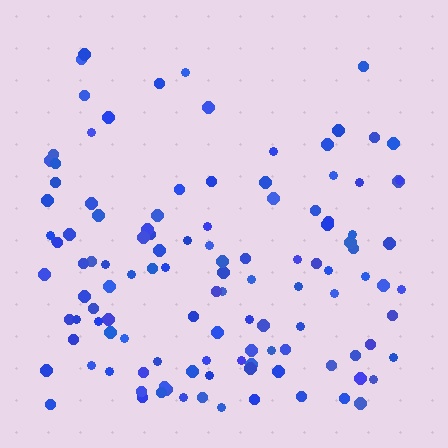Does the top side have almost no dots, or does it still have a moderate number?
Still a moderate number, just noticeably fewer than the bottom.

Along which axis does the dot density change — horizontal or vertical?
Vertical.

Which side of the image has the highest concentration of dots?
The bottom.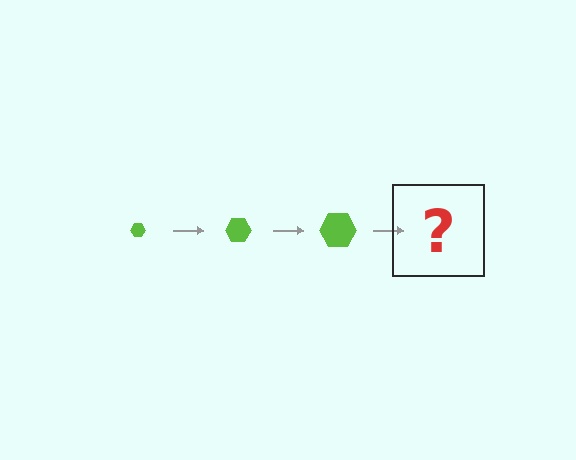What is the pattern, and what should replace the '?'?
The pattern is that the hexagon gets progressively larger each step. The '?' should be a lime hexagon, larger than the previous one.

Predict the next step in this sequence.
The next step is a lime hexagon, larger than the previous one.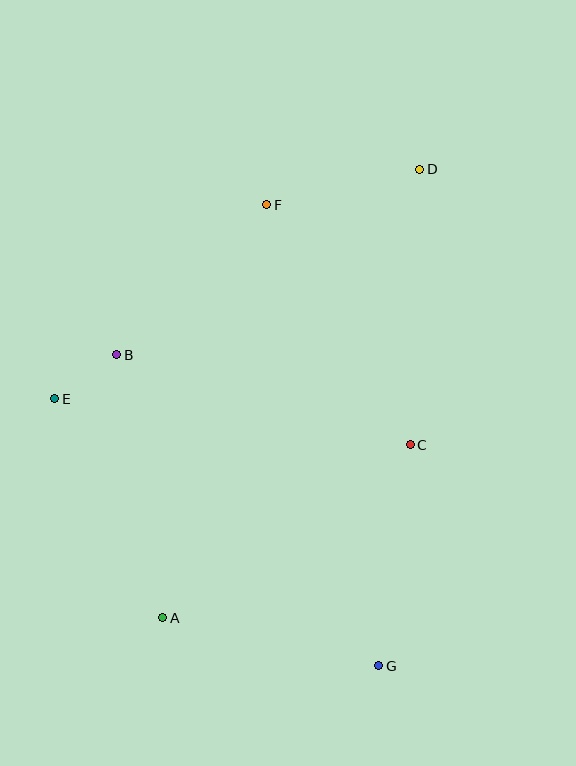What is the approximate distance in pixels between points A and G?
The distance between A and G is approximately 221 pixels.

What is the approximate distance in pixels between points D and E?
The distance between D and E is approximately 431 pixels.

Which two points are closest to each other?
Points B and E are closest to each other.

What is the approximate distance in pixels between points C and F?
The distance between C and F is approximately 279 pixels.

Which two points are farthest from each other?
Points A and D are farthest from each other.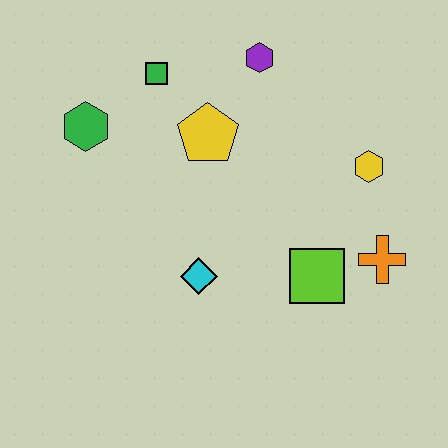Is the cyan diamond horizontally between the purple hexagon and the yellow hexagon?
No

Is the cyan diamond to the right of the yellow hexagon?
No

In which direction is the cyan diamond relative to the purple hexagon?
The cyan diamond is below the purple hexagon.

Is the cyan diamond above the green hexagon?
No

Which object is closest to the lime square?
The orange cross is closest to the lime square.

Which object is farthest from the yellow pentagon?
The orange cross is farthest from the yellow pentagon.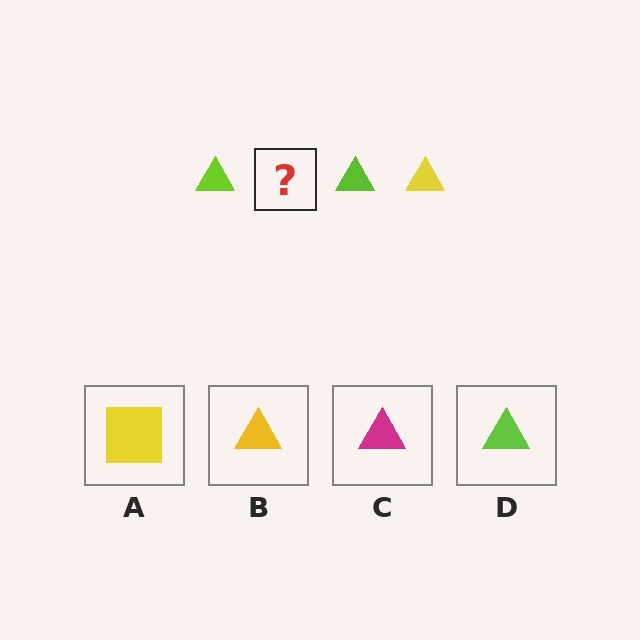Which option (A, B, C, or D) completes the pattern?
B.